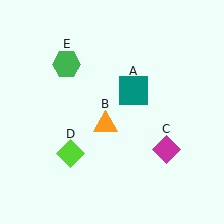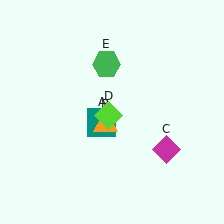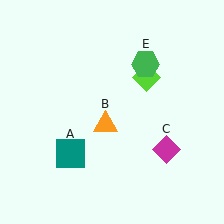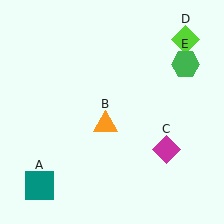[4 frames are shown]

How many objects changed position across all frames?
3 objects changed position: teal square (object A), lime diamond (object D), green hexagon (object E).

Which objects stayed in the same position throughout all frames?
Orange triangle (object B) and magenta diamond (object C) remained stationary.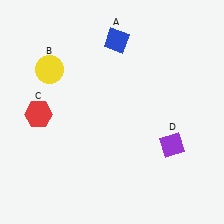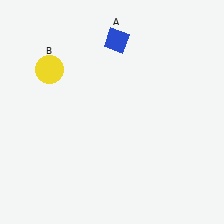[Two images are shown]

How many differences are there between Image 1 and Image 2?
There are 2 differences between the two images.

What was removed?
The red hexagon (C), the purple diamond (D) were removed in Image 2.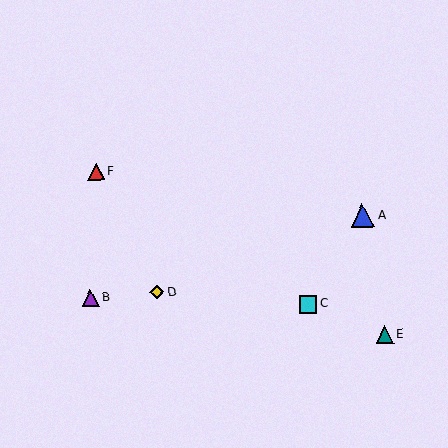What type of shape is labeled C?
Shape C is a cyan square.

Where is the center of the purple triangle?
The center of the purple triangle is at (90, 298).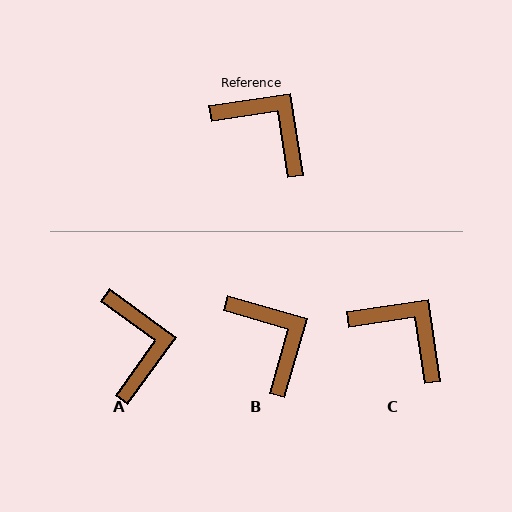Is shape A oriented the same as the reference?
No, it is off by about 44 degrees.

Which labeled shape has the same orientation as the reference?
C.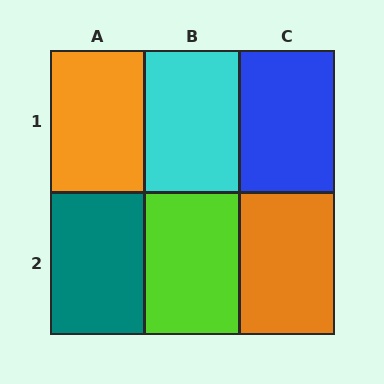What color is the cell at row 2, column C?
Orange.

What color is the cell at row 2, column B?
Lime.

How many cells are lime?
1 cell is lime.